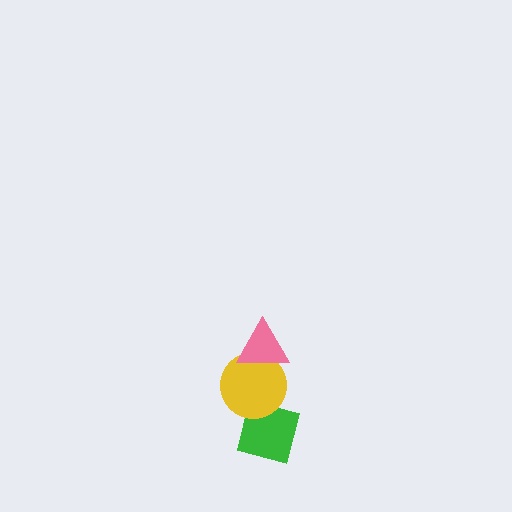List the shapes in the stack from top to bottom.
From top to bottom: the pink triangle, the yellow circle, the green square.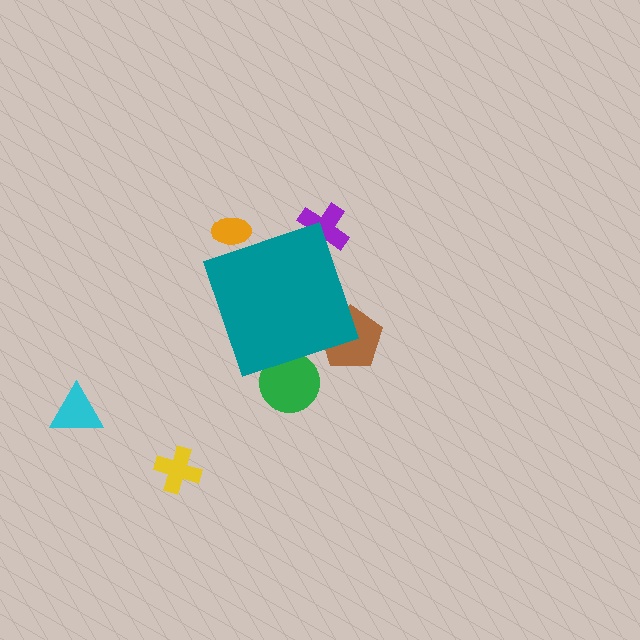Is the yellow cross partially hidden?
No, the yellow cross is fully visible.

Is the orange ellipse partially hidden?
Yes, the orange ellipse is partially hidden behind the teal diamond.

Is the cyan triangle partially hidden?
No, the cyan triangle is fully visible.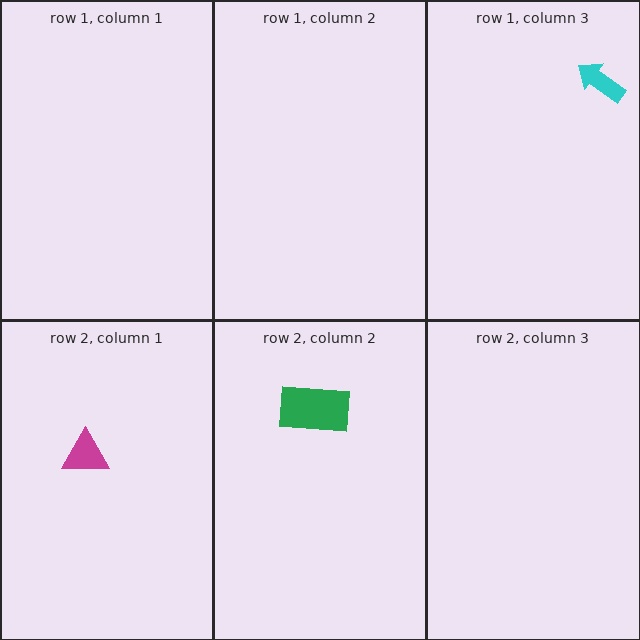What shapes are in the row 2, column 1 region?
The magenta triangle.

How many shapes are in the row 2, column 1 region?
1.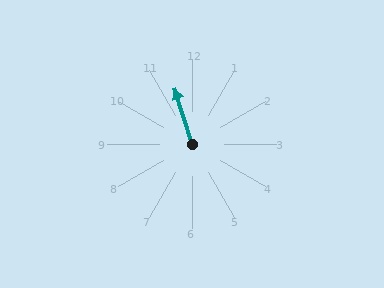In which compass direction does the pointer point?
North.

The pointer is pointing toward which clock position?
Roughly 11 o'clock.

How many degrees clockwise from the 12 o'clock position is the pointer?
Approximately 343 degrees.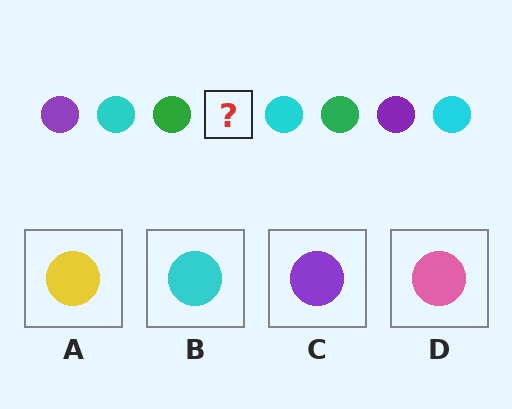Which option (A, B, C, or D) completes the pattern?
C.